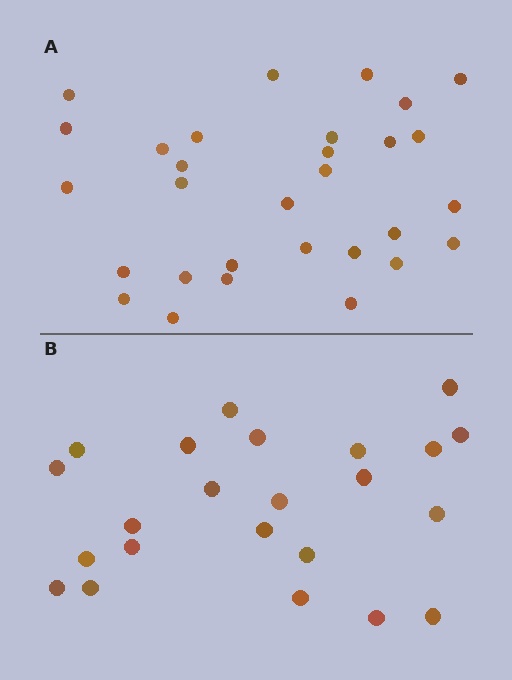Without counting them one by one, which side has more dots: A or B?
Region A (the top region) has more dots.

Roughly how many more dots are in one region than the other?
Region A has roughly 8 or so more dots than region B.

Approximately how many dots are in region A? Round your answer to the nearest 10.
About 30 dots.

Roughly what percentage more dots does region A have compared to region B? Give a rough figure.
About 30% more.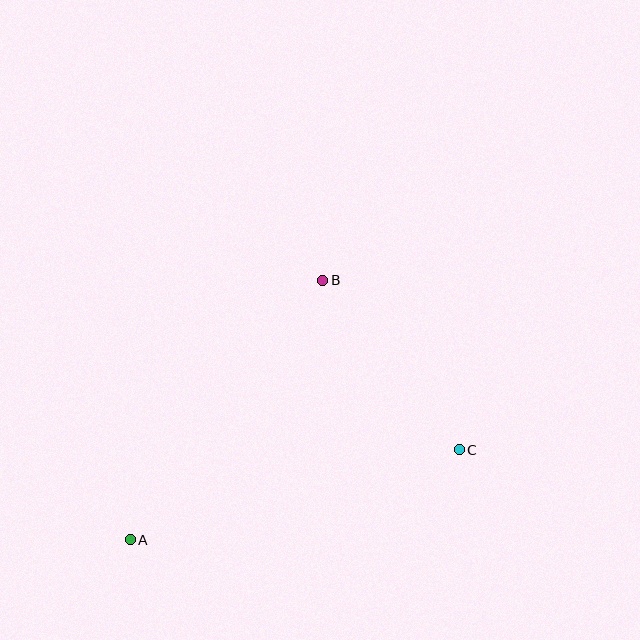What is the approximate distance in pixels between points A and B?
The distance between A and B is approximately 323 pixels.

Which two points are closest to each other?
Points B and C are closest to each other.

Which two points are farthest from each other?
Points A and C are farthest from each other.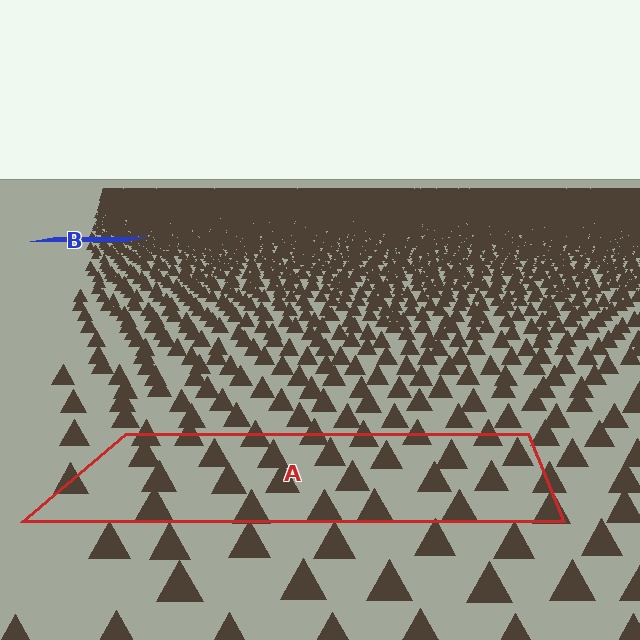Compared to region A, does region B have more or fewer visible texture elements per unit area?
Region B has more texture elements per unit area — they are packed more densely because it is farther away.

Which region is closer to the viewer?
Region A is closer. The texture elements there are larger and more spread out.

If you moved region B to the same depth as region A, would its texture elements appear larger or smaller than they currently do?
They would appear larger. At a closer depth, the same texture elements are projected at a bigger on-screen size.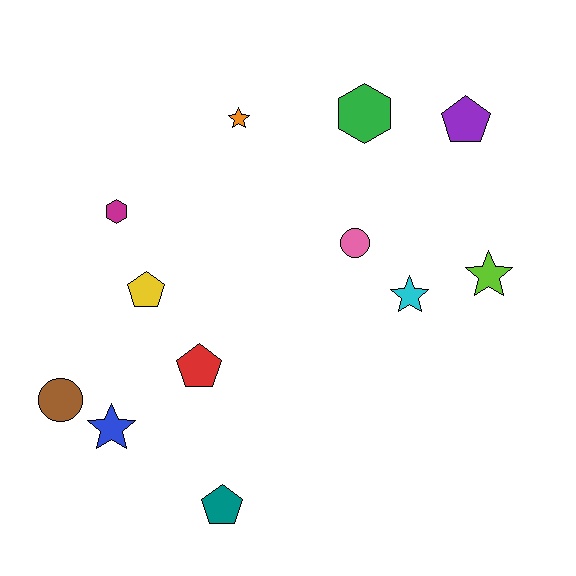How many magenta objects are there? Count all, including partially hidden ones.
There is 1 magenta object.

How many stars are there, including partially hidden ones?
There are 4 stars.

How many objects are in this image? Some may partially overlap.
There are 12 objects.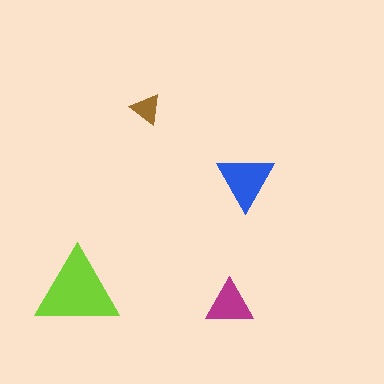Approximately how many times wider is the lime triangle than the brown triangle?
About 2.5 times wider.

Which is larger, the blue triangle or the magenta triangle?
The blue one.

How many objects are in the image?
There are 4 objects in the image.